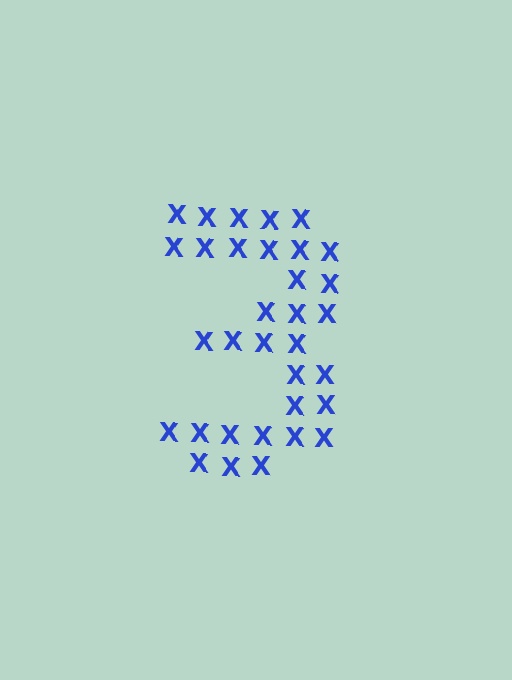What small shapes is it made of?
It is made of small letter X's.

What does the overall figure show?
The overall figure shows the digit 3.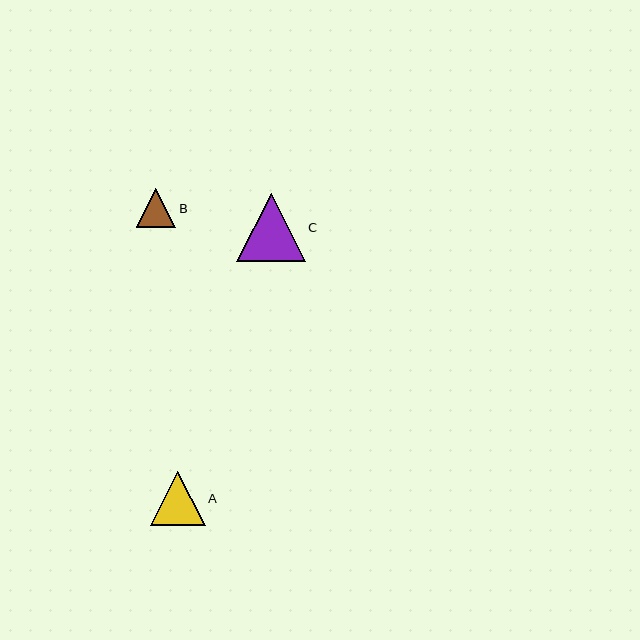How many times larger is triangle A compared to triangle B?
Triangle A is approximately 1.4 times the size of triangle B.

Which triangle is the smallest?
Triangle B is the smallest with a size of approximately 39 pixels.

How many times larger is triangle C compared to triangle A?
Triangle C is approximately 1.3 times the size of triangle A.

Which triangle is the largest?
Triangle C is the largest with a size of approximately 69 pixels.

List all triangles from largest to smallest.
From largest to smallest: C, A, B.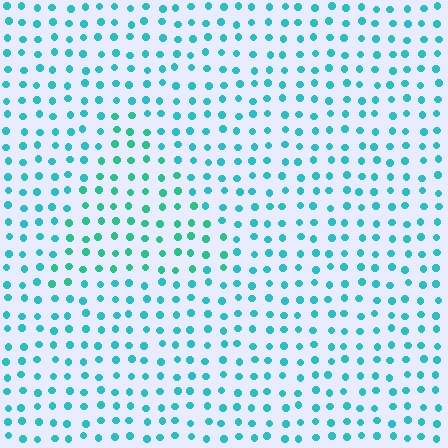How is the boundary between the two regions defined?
The boundary is defined purely by a slight shift in hue (about 25 degrees). Spacing, size, and orientation are identical on both sides.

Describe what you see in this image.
The image is filled with small cyan elements in a uniform arrangement. A triangle-shaped region is visible where the elements are tinted to a slightly different hue, forming a subtle color boundary.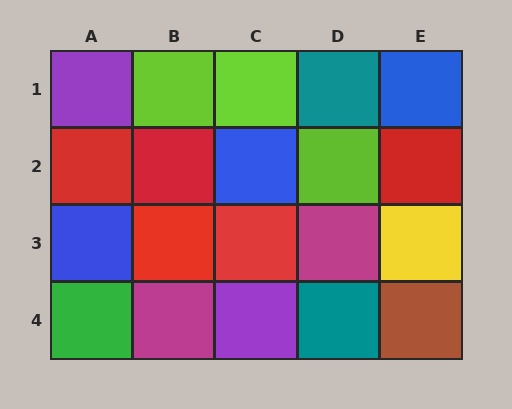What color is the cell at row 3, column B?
Red.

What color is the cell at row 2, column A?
Red.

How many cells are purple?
2 cells are purple.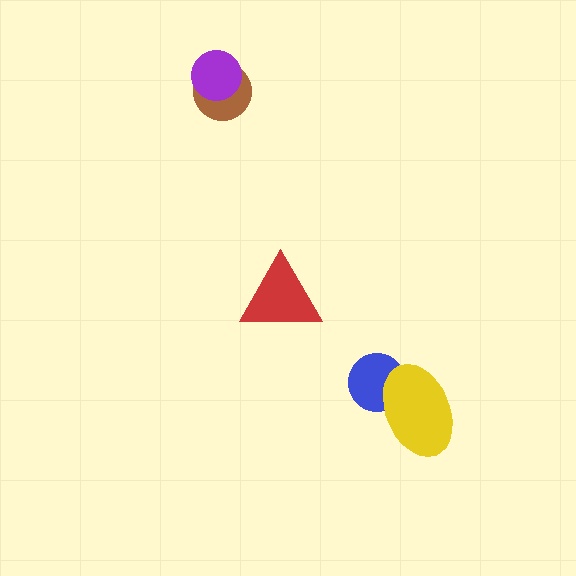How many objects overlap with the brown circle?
1 object overlaps with the brown circle.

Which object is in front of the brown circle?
The purple circle is in front of the brown circle.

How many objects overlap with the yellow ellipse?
1 object overlaps with the yellow ellipse.